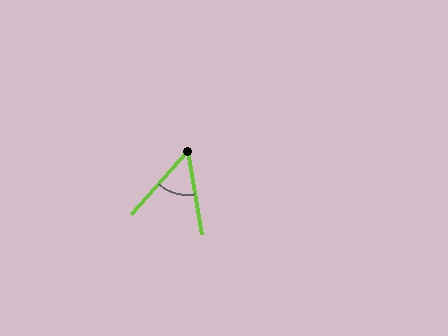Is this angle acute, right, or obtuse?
It is acute.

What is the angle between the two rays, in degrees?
Approximately 51 degrees.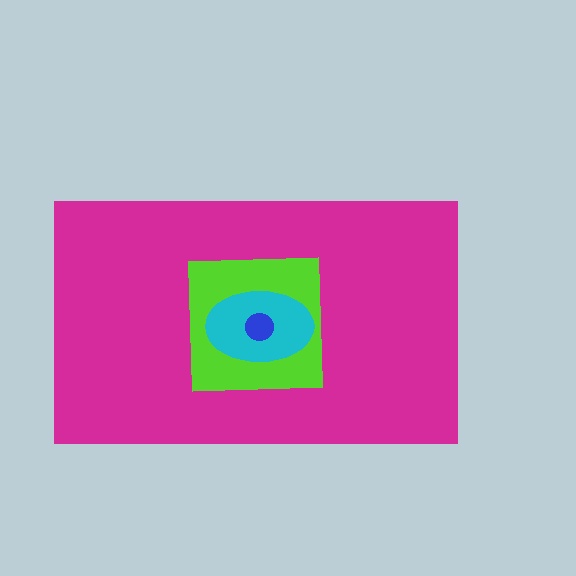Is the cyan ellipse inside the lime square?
Yes.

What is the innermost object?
The blue circle.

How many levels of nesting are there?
4.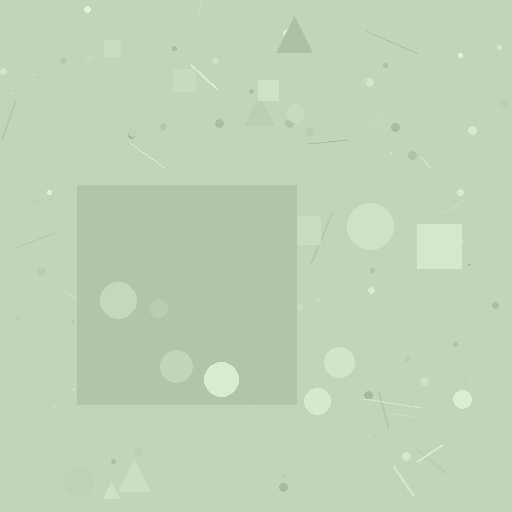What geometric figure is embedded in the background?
A square is embedded in the background.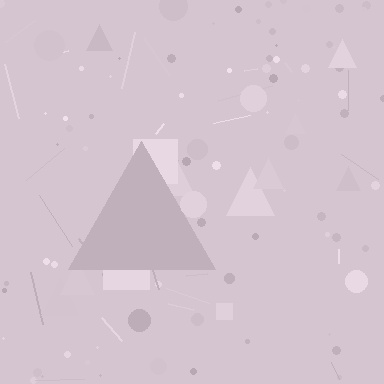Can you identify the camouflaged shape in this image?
The camouflaged shape is a triangle.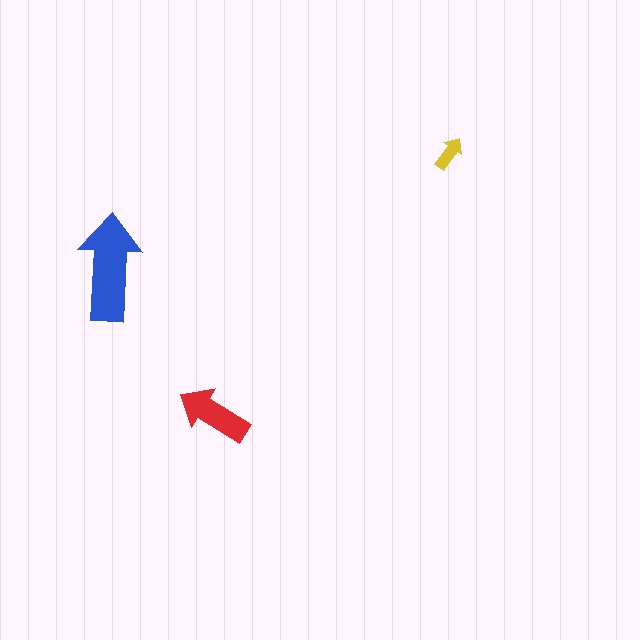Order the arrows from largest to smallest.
the blue one, the red one, the yellow one.